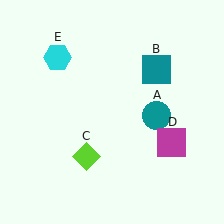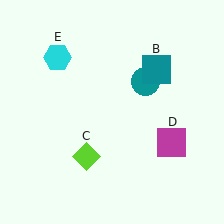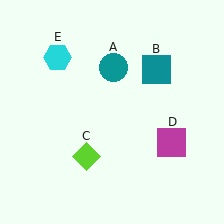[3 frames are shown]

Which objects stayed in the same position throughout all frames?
Teal square (object B) and lime diamond (object C) and magenta square (object D) and cyan hexagon (object E) remained stationary.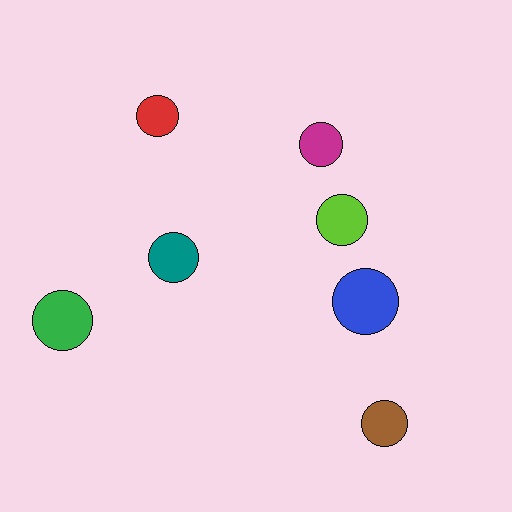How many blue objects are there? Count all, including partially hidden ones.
There is 1 blue object.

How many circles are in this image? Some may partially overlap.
There are 7 circles.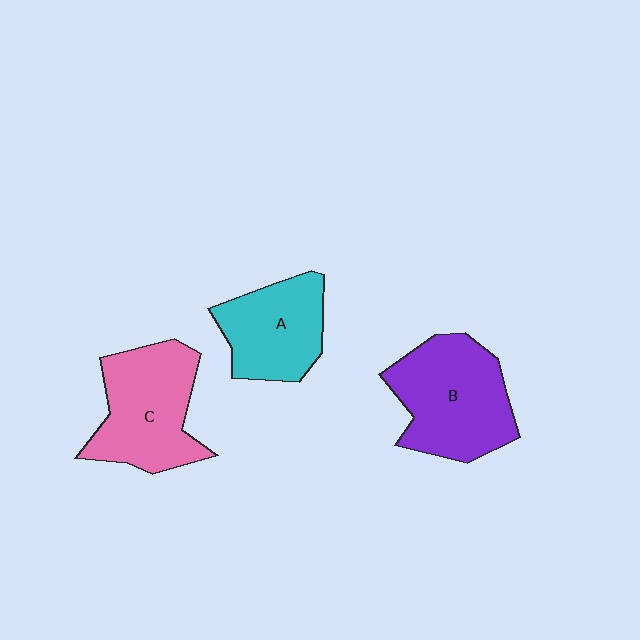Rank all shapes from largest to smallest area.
From largest to smallest: B (purple), C (pink), A (cyan).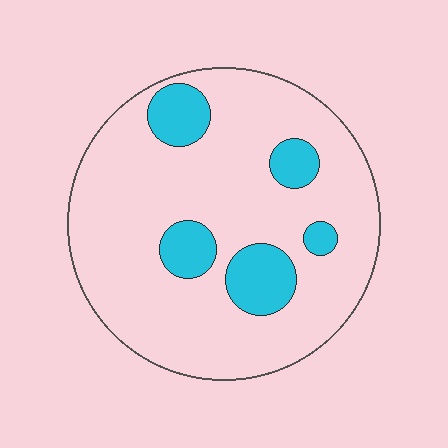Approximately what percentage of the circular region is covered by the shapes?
Approximately 15%.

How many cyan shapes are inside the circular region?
5.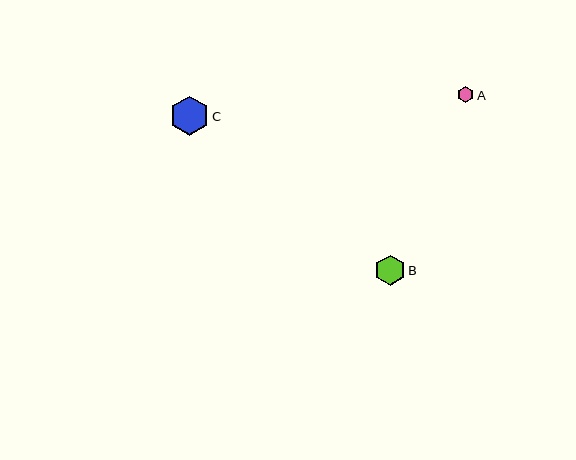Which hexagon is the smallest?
Hexagon A is the smallest with a size of approximately 16 pixels.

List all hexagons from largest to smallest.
From largest to smallest: C, B, A.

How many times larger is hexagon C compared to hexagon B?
Hexagon C is approximately 1.3 times the size of hexagon B.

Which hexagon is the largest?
Hexagon C is the largest with a size of approximately 39 pixels.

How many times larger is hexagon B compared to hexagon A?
Hexagon B is approximately 1.9 times the size of hexagon A.